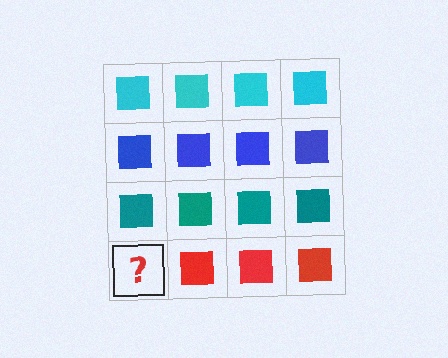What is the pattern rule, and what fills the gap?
The rule is that each row has a consistent color. The gap should be filled with a red square.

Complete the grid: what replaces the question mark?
The question mark should be replaced with a red square.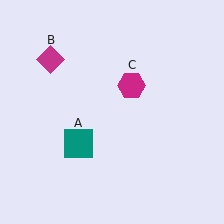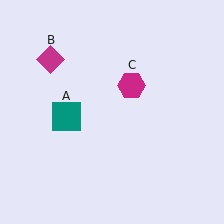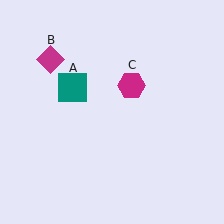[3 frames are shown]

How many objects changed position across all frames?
1 object changed position: teal square (object A).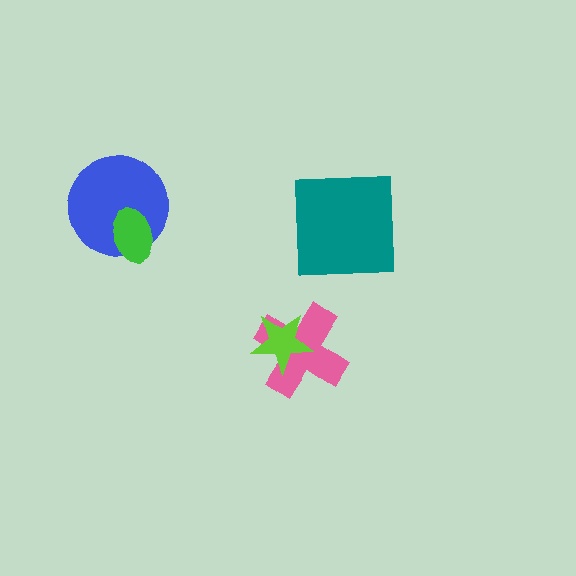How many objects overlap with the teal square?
0 objects overlap with the teal square.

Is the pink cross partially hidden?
Yes, it is partially covered by another shape.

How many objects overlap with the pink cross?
1 object overlaps with the pink cross.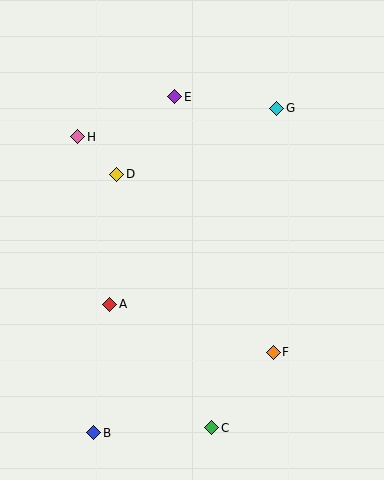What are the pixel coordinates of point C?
Point C is at (212, 428).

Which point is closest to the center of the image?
Point D at (117, 174) is closest to the center.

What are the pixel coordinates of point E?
Point E is at (175, 97).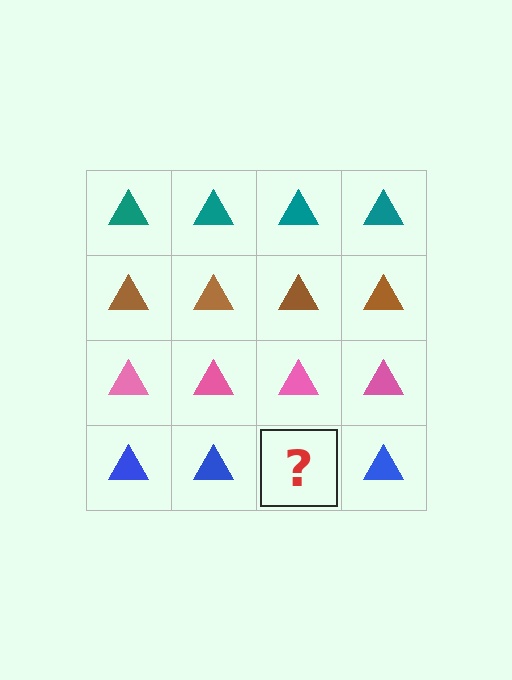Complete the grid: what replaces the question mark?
The question mark should be replaced with a blue triangle.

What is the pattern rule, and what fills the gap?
The rule is that each row has a consistent color. The gap should be filled with a blue triangle.